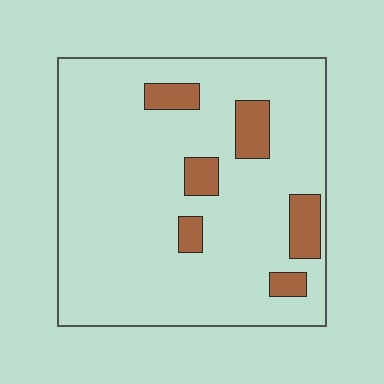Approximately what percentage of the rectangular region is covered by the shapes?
Approximately 10%.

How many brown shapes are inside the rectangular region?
6.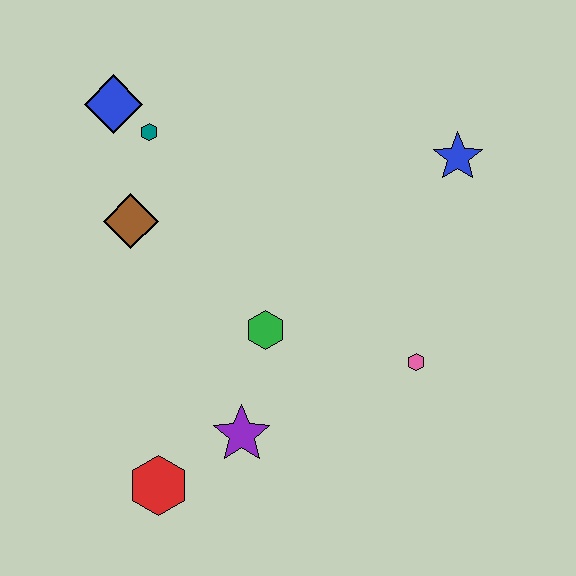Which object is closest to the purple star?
The red hexagon is closest to the purple star.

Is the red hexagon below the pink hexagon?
Yes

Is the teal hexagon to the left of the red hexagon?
Yes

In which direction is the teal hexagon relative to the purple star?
The teal hexagon is above the purple star.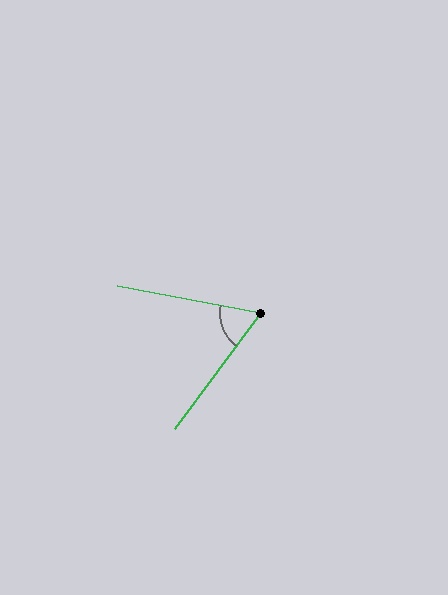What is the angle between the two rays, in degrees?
Approximately 64 degrees.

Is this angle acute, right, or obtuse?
It is acute.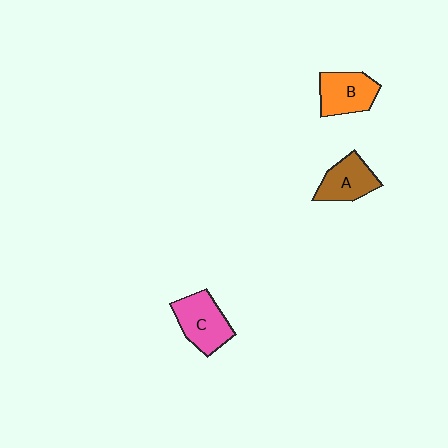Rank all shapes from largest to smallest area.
From largest to smallest: C (pink), B (orange), A (brown).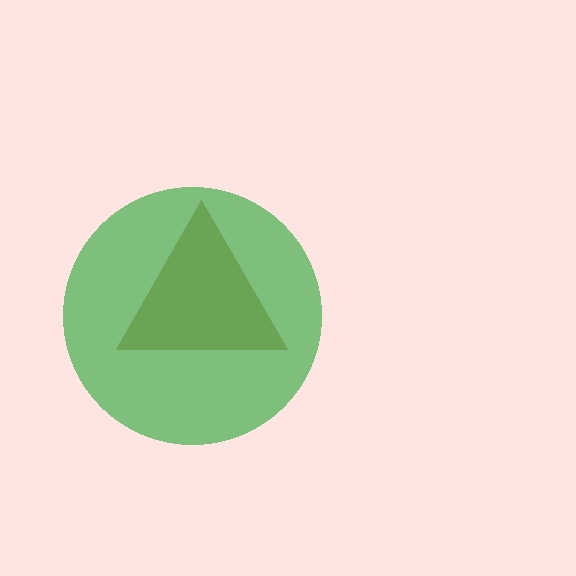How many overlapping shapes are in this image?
There are 2 overlapping shapes in the image.